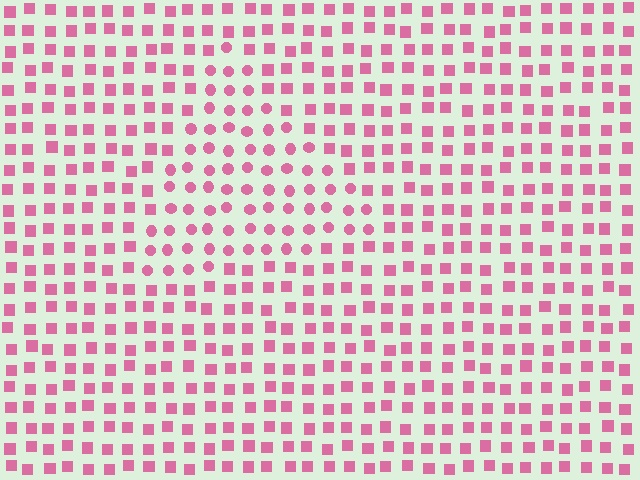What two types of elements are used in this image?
The image uses circles inside the triangle region and squares outside it.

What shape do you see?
I see a triangle.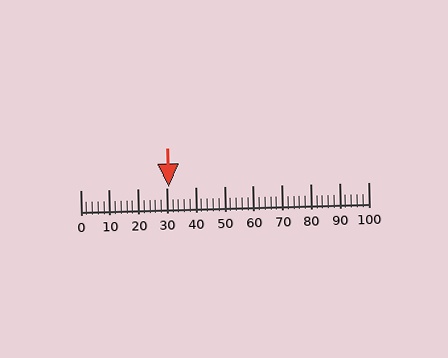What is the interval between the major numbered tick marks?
The major tick marks are spaced 10 units apart.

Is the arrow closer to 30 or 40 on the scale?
The arrow is closer to 30.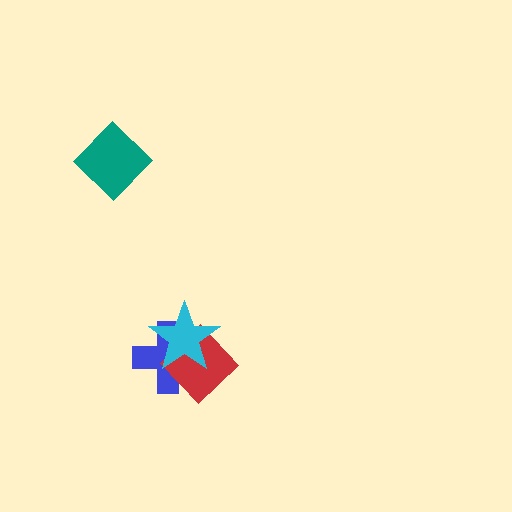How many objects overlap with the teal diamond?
0 objects overlap with the teal diamond.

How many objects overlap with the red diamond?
2 objects overlap with the red diamond.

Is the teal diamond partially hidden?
No, no other shape covers it.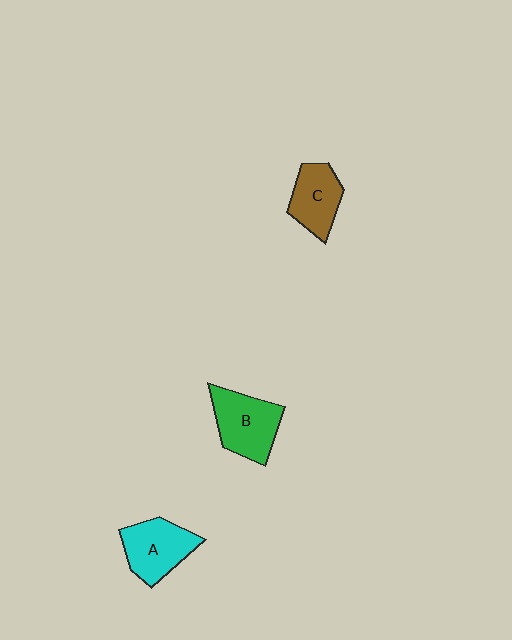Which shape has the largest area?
Shape B (green).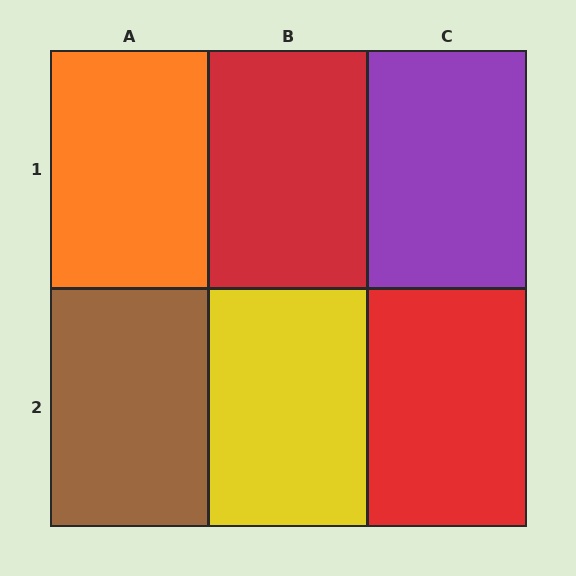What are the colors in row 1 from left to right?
Orange, red, purple.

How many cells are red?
2 cells are red.